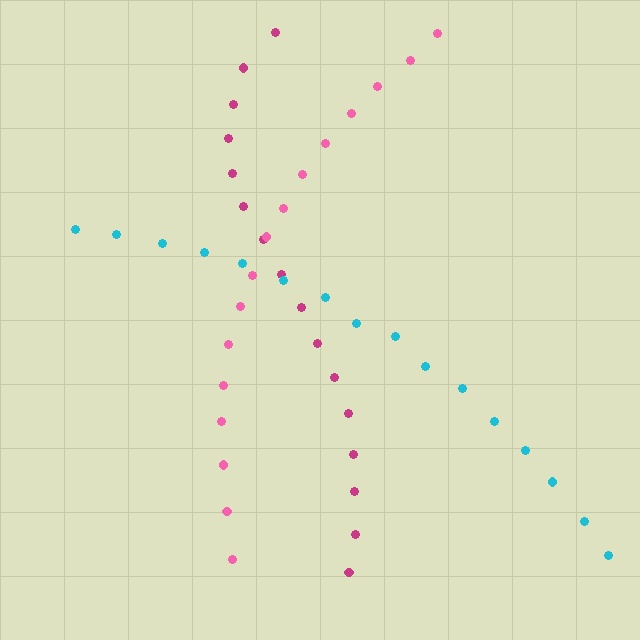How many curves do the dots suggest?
There are 3 distinct paths.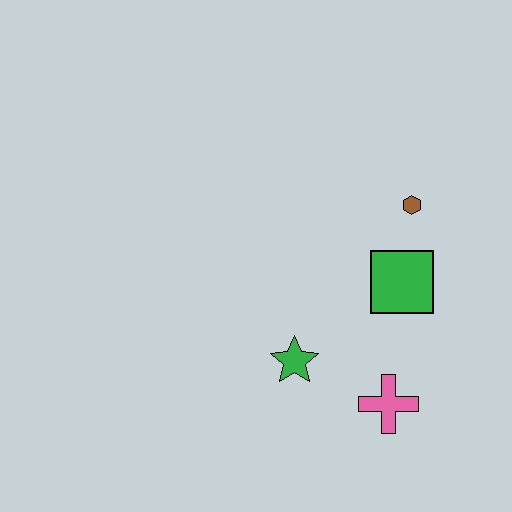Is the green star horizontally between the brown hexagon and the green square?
No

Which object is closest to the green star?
The pink cross is closest to the green star.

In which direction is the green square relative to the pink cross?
The green square is above the pink cross.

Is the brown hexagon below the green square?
No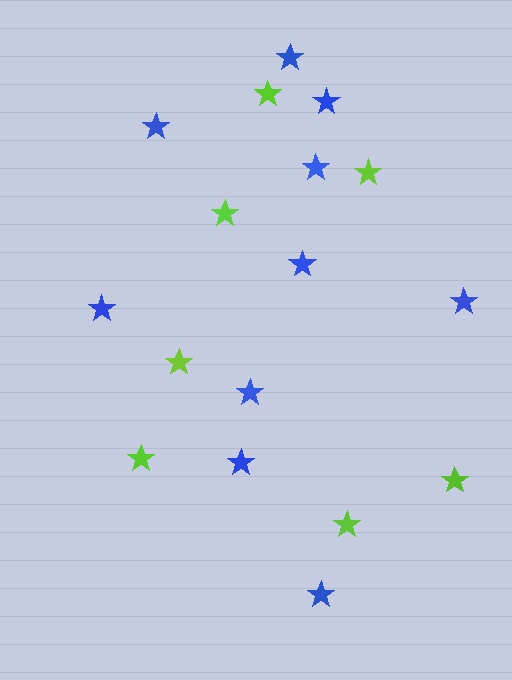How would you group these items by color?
There are 2 groups: one group of blue stars (10) and one group of lime stars (7).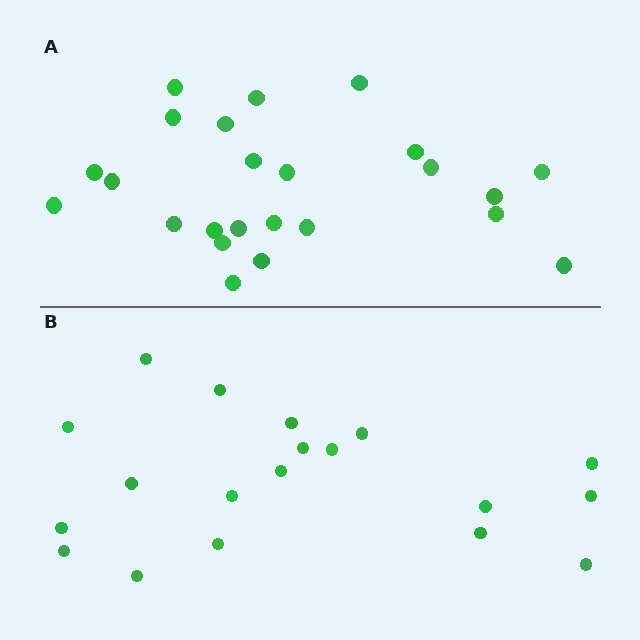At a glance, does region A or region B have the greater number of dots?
Region A (the top region) has more dots.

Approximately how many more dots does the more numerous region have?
Region A has about 5 more dots than region B.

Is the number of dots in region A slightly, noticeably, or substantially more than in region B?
Region A has noticeably more, but not dramatically so. The ratio is roughly 1.3 to 1.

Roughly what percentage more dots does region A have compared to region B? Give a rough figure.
About 25% more.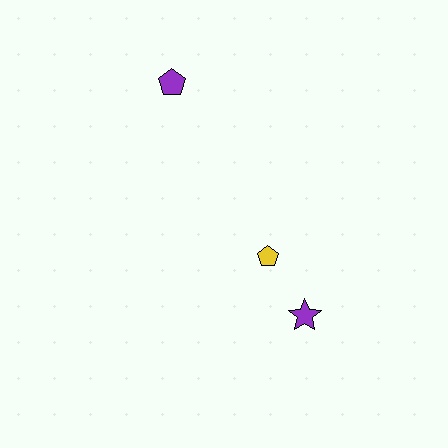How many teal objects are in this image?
There are no teal objects.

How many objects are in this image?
There are 3 objects.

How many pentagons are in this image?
There are 2 pentagons.